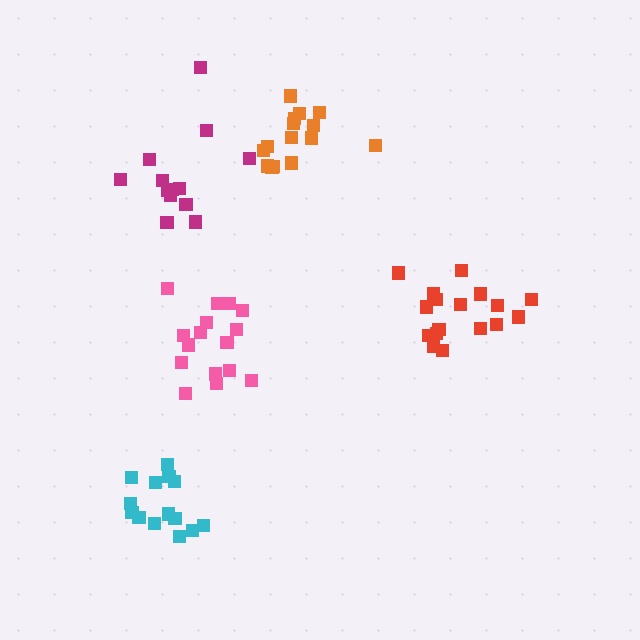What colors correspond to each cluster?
The clusters are colored: pink, cyan, magenta, orange, red.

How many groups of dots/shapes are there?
There are 5 groups.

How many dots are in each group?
Group 1: 16 dots, Group 2: 14 dots, Group 3: 13 dots, Group 4: 15 dots, Group 5: 17 dots (75 total).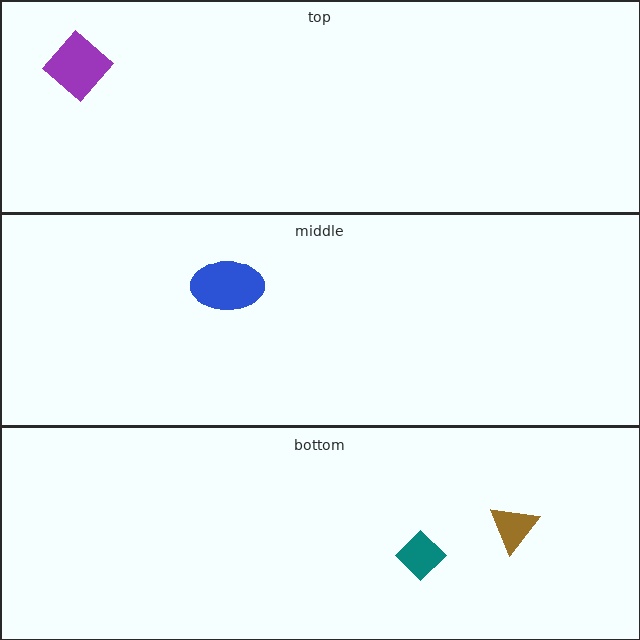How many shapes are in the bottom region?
2.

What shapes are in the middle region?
The blue ellipse.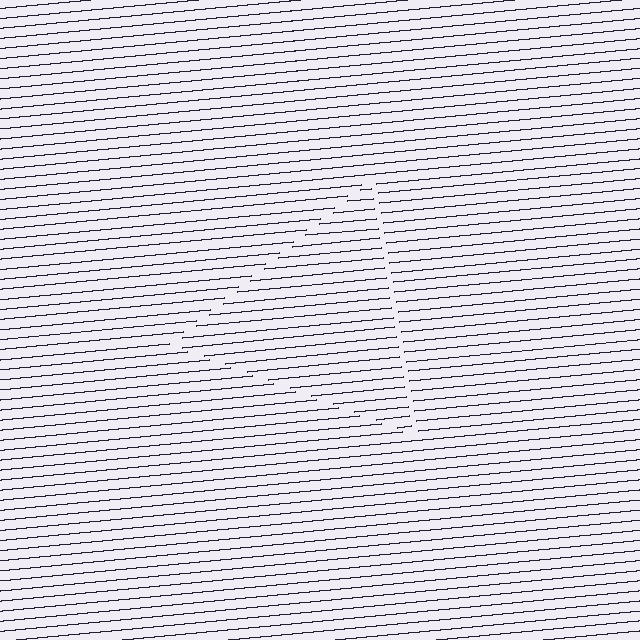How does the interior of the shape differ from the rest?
The interior of the shape contains the same grating, shifted by half a period — the contour is defined by the phase discontinuity where line-ends from the inner and outer gratings abut.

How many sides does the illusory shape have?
3 sides — the line-ends trace a triangle.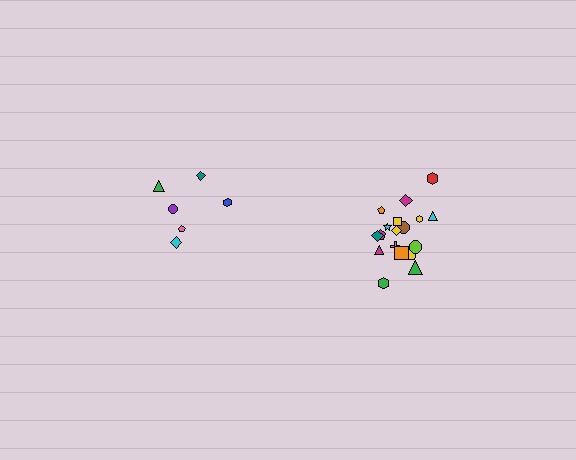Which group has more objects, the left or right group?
The right group.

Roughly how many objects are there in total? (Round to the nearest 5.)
Roughly 25 objects in total.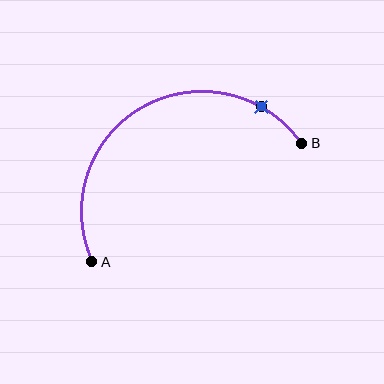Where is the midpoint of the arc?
The arc midpoint is the point on the curve farthest from the straight line joining A and B. It sits above that line.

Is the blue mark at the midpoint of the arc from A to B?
No. The blue mark lies on the arc but is closer to endpoint B. The arc midpoint would be at the point on the curve equidistant along the arc from both A and B.